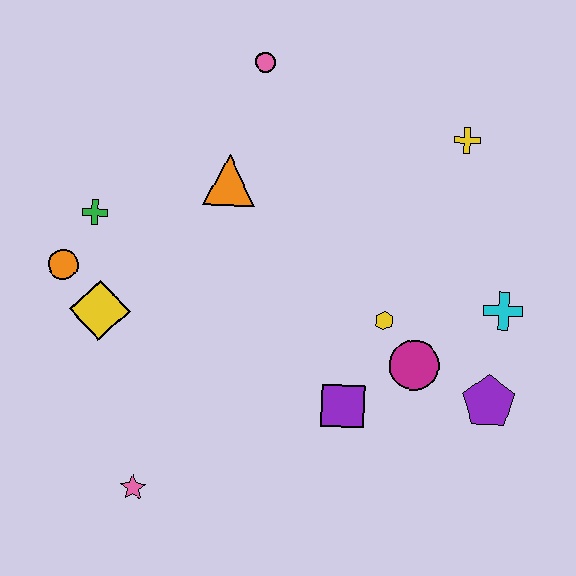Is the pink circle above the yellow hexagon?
Yes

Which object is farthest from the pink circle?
The pink star is farthest from the pink circle.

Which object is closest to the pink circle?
The orange triangle is closest to the pink circle.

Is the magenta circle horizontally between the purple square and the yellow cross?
Yes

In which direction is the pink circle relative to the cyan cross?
The pink circle is to the left of the cyan cross.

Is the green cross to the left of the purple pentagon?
Yes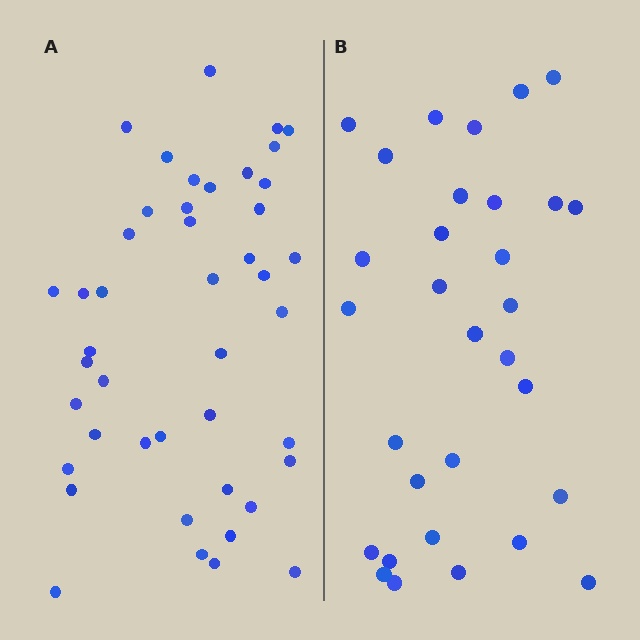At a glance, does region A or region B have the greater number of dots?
Region A (the left region) has more dots.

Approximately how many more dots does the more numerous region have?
Region A has approximately 15 more dots than region B.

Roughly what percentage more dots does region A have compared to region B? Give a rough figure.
About 40% more.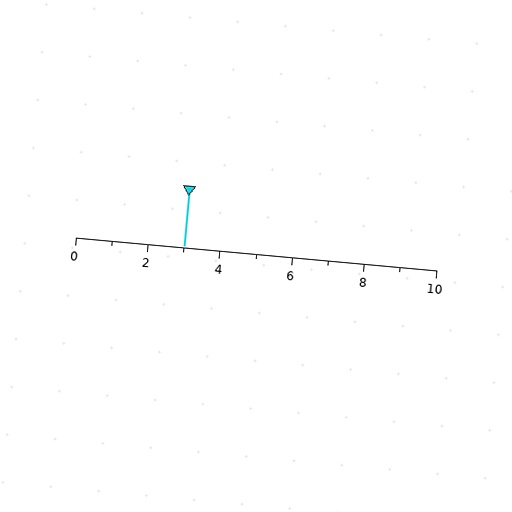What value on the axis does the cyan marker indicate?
The marker indicates approximately 3.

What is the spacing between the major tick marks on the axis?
The major ticks are spaced 2 apart.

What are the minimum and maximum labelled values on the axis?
The axis runs from 0 to 10.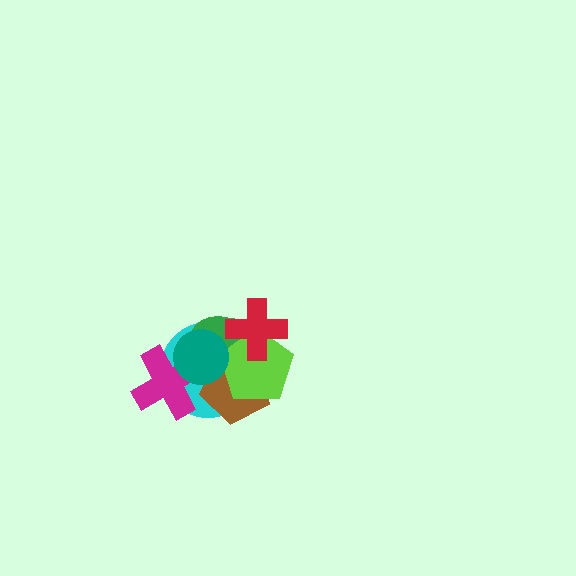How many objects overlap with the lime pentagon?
5 objects overlap with the lime pentagon.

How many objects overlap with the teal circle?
5 objects overlap with the teal circle.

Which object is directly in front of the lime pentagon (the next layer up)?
The teal circle is directly in front of the lime pentagon.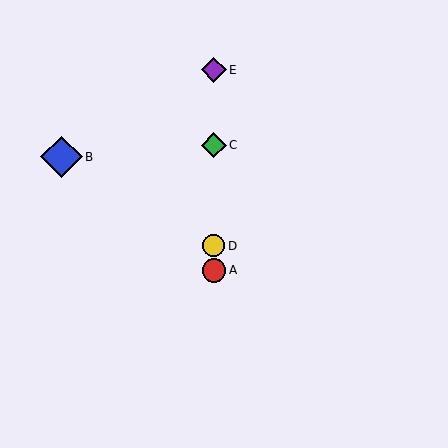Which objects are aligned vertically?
Objects A, C, D, E are aligned vertically.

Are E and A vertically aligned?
Yes, both are at x≈214.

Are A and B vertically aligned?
No, A is at x≈214 and B is at x≈61.